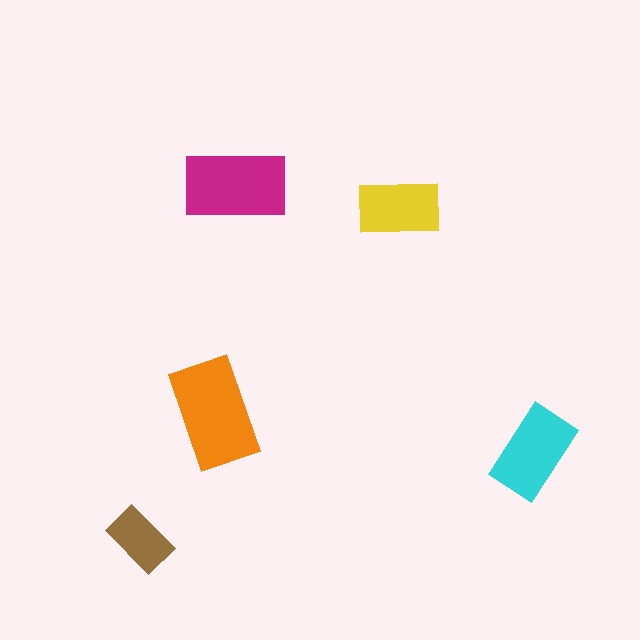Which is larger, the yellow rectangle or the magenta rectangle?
The magenta one.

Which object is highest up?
The magenta rectangle is topmost.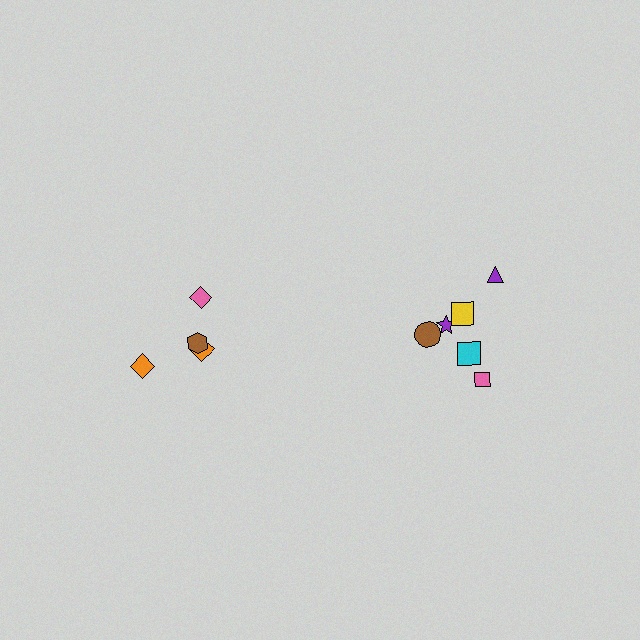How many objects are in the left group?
There are 4 objects.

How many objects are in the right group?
There are 6 objects.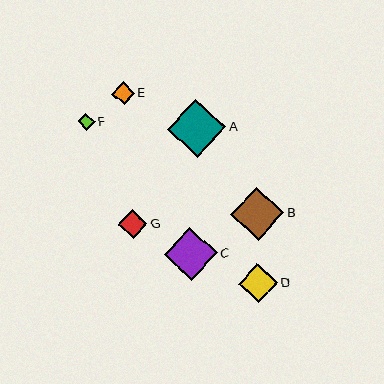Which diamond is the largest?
Diamond A is the largest with a size of approximately 58 pixels.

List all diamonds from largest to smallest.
From largest to smallest: A, C, B, D, G, E, F.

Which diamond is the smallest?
Diamond F is the smallest with a size of approximately 17 pixels.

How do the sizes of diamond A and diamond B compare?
Diamond A and diamond B are approximately the same size.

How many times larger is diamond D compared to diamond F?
Diamond D is approximately 2.2 times the size of diamond F.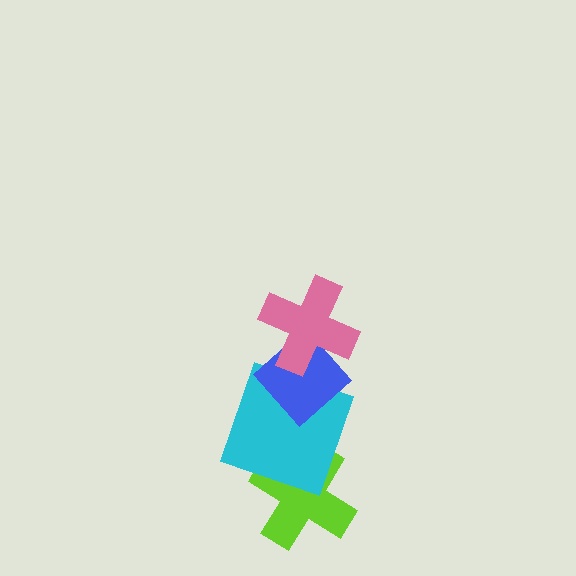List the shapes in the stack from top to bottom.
From top to bottom: the pink cross, the blue diamond, the cyan square, the lime cross.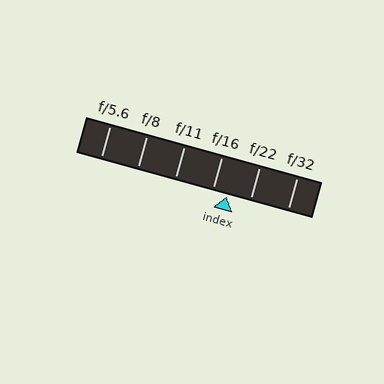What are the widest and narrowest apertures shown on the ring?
The widest aperture shown is f/5.6 and the narrowest is f/32.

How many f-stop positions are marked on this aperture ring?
There are 6 f-stop positions marked.